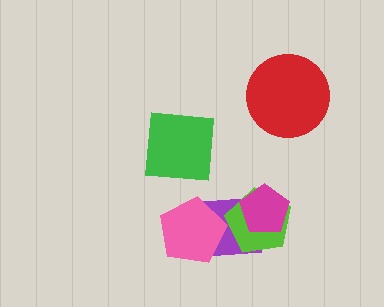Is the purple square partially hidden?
Yes, it is partially covered by another shape.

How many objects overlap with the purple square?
3 objects overlap with the purple square.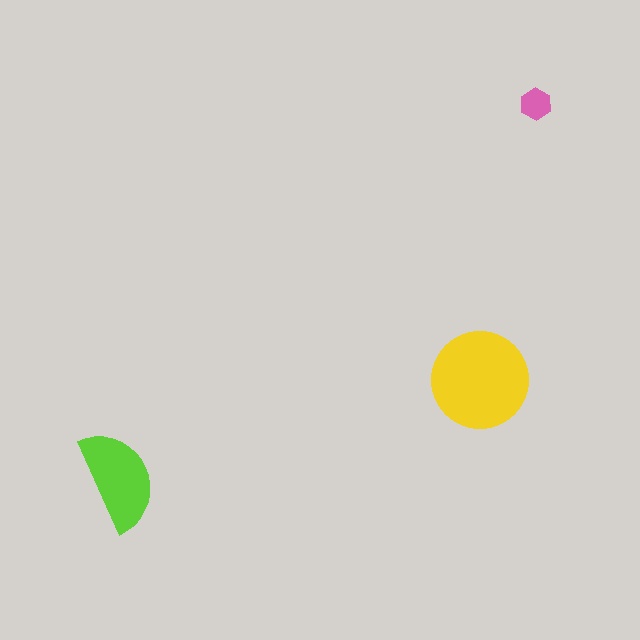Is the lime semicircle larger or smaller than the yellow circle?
Smaller.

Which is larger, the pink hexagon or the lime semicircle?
The lime semicircle.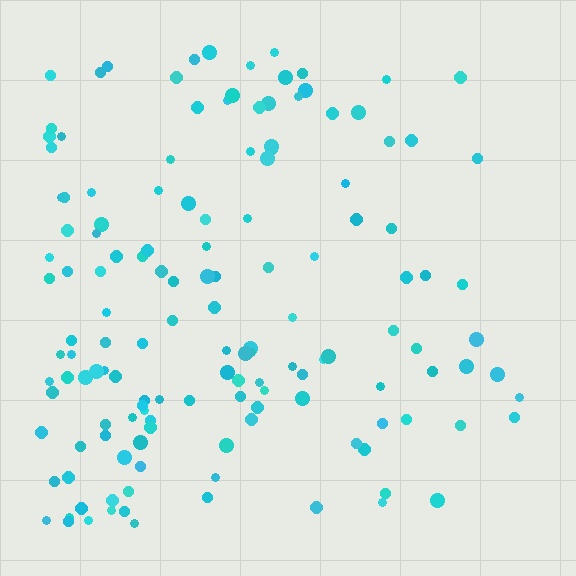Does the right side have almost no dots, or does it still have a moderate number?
Still a moderate number, just noticeably fewer than the left.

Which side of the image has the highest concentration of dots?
The left.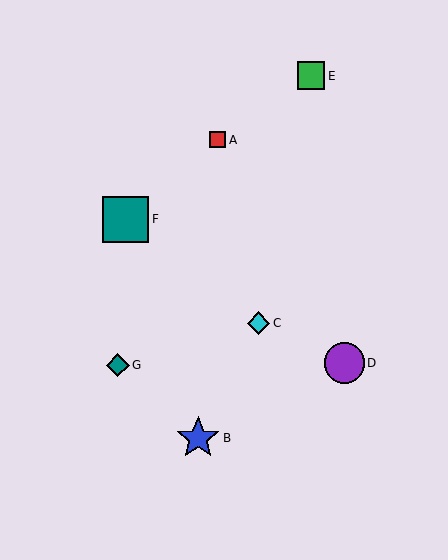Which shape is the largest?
The teal square (labeled F) is the largest.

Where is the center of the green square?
The center of the green square is at (311, 76).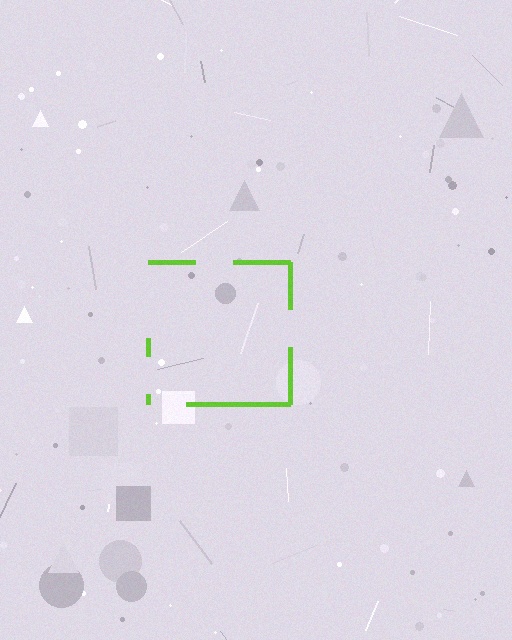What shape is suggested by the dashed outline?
The dashed outline suggests a square.